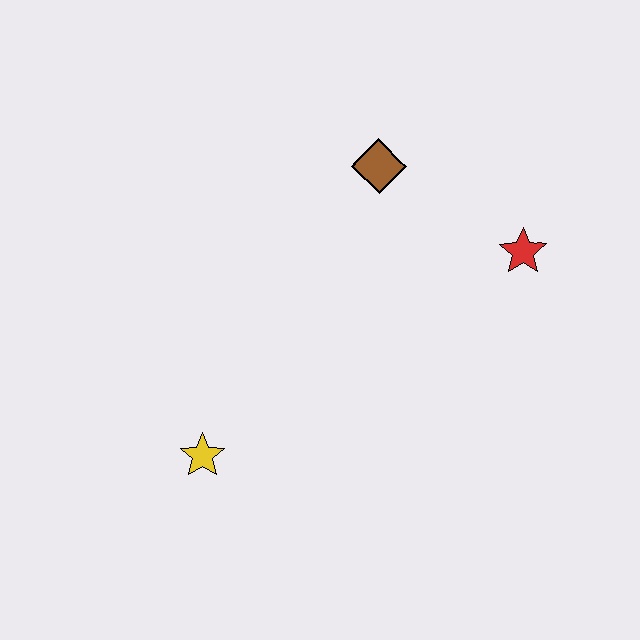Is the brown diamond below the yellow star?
No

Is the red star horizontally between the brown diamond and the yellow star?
No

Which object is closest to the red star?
The brown diamond is closest to the red star.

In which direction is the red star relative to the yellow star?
The red star is to the right of the yellow star.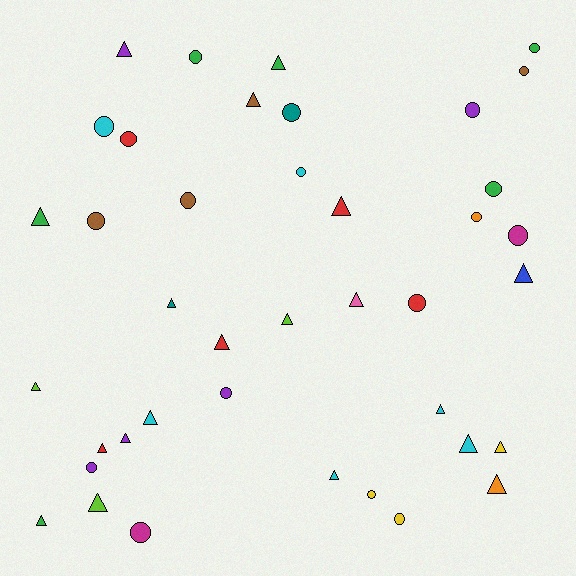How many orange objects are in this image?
There are 2 orange objects.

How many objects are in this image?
There are 40 objects.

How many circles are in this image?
There are 19 circles.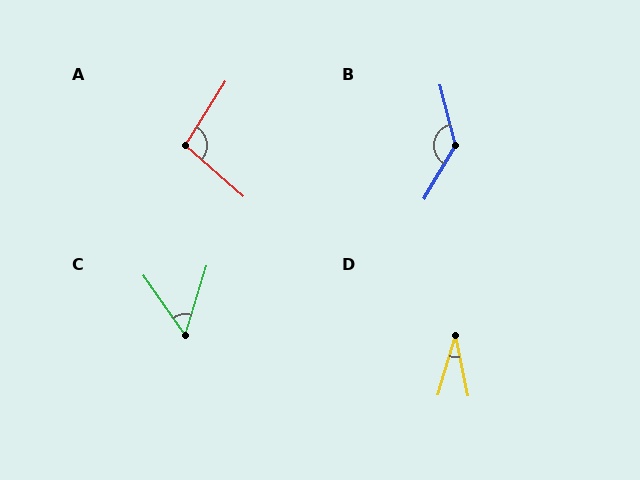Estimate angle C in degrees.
Approximately 52 degrees.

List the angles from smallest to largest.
D (28°), C (52°), A (99°), B (135°).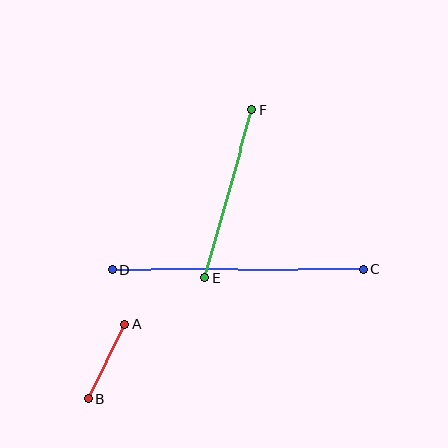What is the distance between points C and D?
The distance is approximately 251 pixels.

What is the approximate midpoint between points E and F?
The midpoint is at approximately (228, 194) pixels.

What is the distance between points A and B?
The distance is approximately 83 pixels.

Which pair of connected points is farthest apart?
Points C and D are farthest apart.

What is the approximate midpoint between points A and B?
The midpoint is at approximately (107, 361) pixels.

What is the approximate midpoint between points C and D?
The midpoint is at approximately (238, 269) pixels.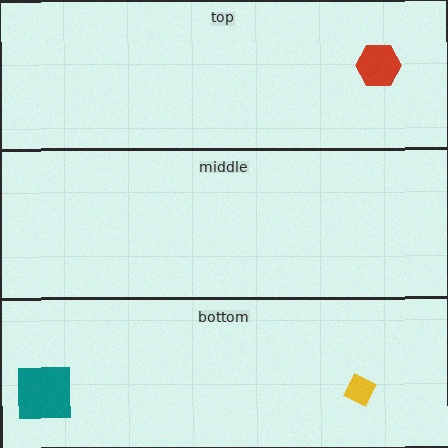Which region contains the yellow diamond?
The bottom region.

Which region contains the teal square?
The bottom region.